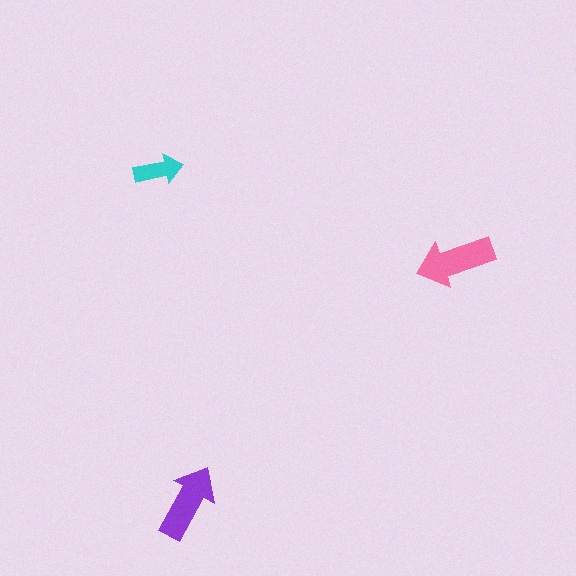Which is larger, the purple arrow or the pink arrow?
The pink one.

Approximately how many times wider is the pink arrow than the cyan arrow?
About 1.5 times wider.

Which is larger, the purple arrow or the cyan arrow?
The purple one.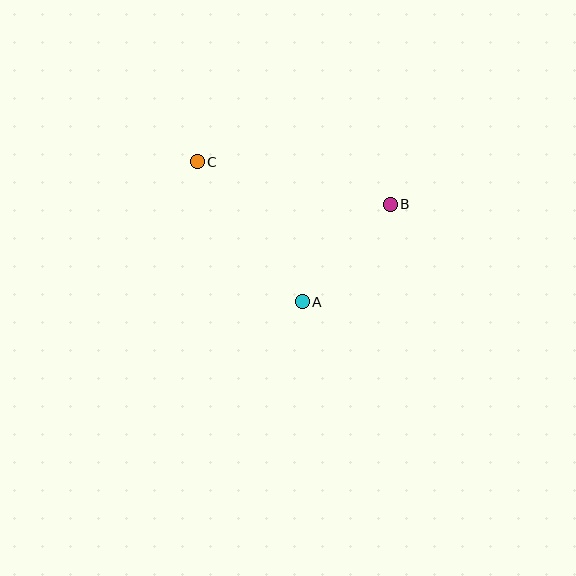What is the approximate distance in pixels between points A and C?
The distance between A and C is approximately 175 pixels.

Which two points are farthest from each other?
Points B and C are farthest from each other.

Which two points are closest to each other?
Points A and B are closest to each other.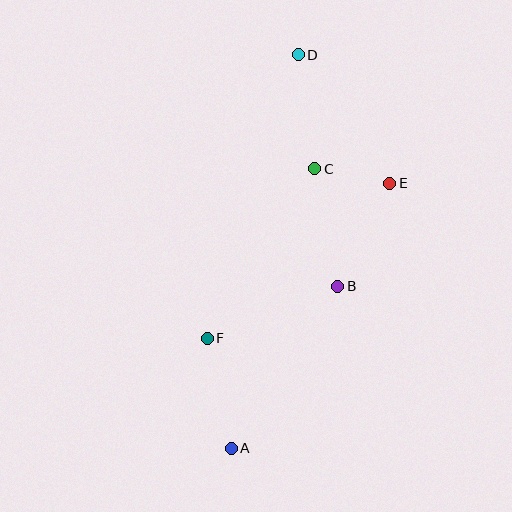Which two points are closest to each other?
Points C and E are closest to each other.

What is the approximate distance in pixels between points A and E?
The distance between A and E is approximately 309 pixels.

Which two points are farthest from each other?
Points A and D are farthest from each other.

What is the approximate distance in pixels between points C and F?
The distance between C and F is approximately 200 pixels.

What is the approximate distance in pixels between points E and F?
The distance between E and F is approximately 240 pixels.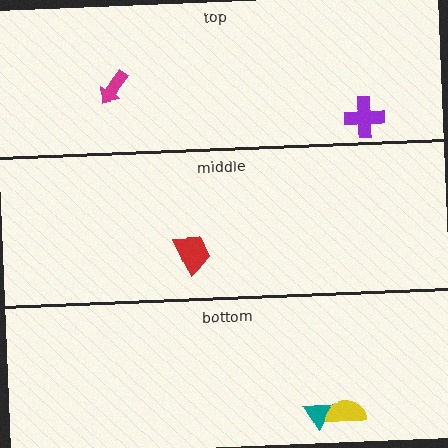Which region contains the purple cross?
The top region.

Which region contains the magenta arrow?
The top region.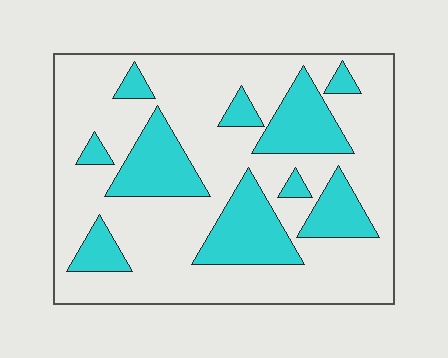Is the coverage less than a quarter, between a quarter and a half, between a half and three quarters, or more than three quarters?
Between a quarter and a half.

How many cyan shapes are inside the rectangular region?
10.